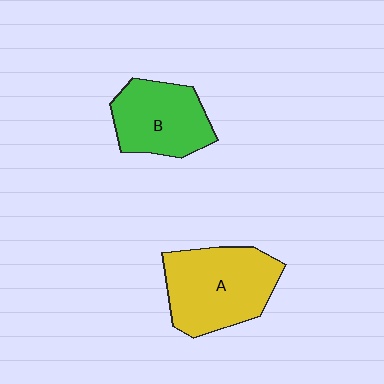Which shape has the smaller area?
Shape B (green).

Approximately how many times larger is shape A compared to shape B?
Approximately 1.3 times.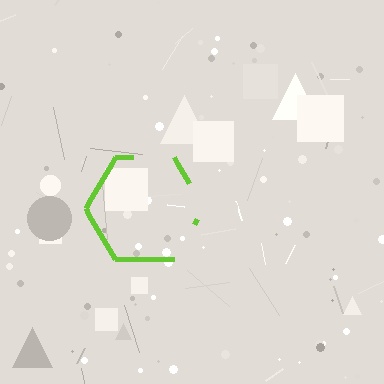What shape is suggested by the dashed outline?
The dashed outline suggests a hexagon.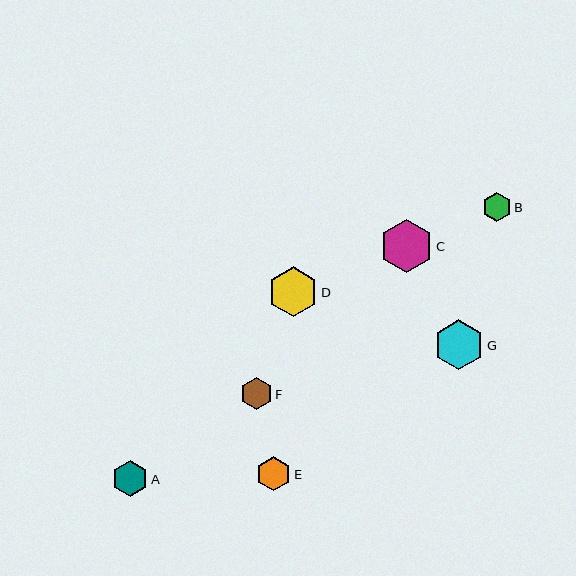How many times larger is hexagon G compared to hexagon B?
Hexagon G is approximately 1.7 times the size of hexagon B.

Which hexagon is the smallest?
Hexagon B is the smallest with a size of approximately 29 pixels.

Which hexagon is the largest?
Hexagon C is the largest with a size of approximately 54 pixels.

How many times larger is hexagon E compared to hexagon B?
Hexagon E is approximately 1.2 times the size of hexagon B.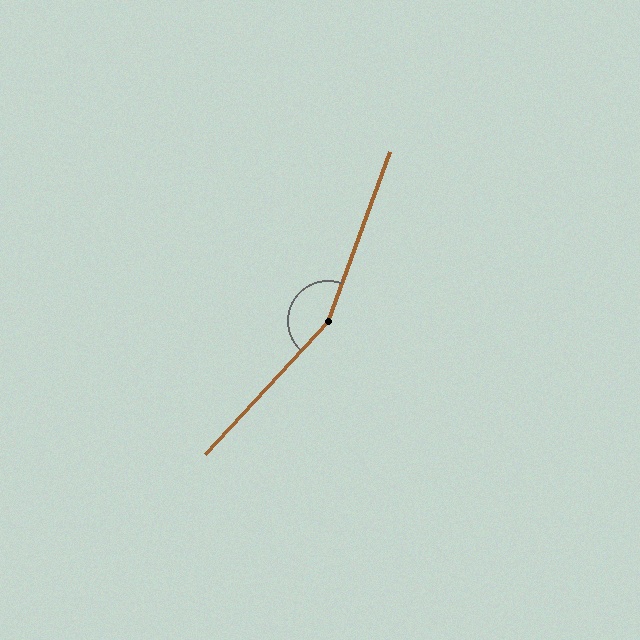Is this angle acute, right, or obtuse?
It is obtuse.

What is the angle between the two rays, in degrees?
Approximately 157 degrees.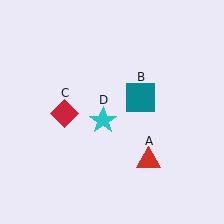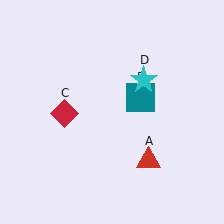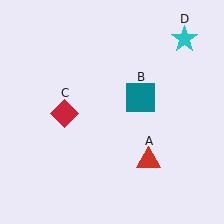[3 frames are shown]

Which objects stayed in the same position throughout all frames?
Red triangle (object A) and teal square (object B) and red diamond (object C) remained stationary.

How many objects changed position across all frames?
1 object changed position: cyan star (object D).